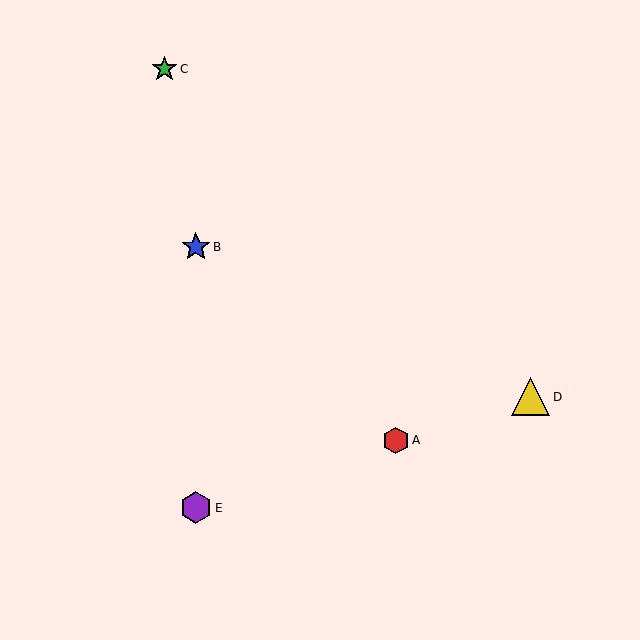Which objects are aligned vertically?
Objects B, E are aligned vertically.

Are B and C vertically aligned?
No, B is at x≈196 and C is at x≈164.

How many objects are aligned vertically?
2 objects (B, E) are aligned vertically.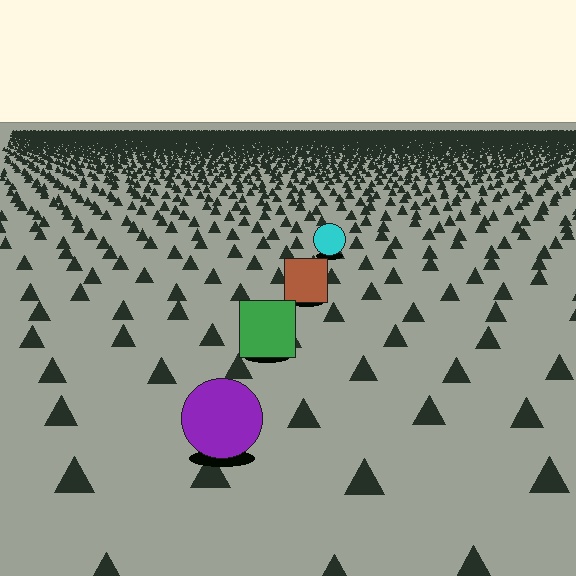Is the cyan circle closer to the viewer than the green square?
No. The green square is closer — you can tell from the texture gradient: the ground texture is coarser near it.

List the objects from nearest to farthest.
From nearest to farthest: the purple circle, the green square, the brown square, the cyan circle.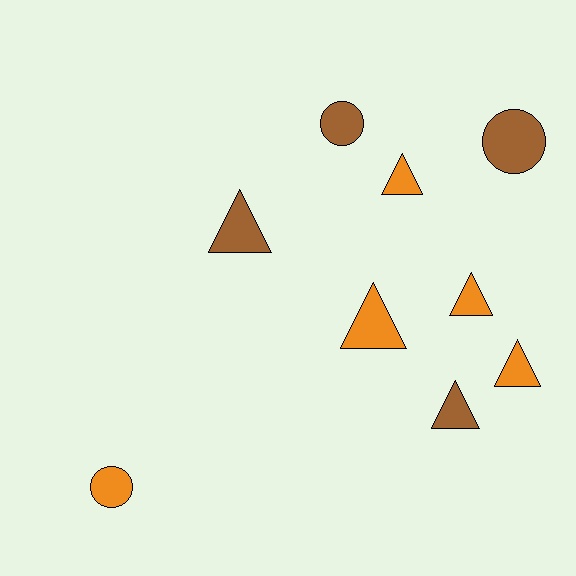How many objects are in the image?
There are 9 objects.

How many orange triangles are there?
There are 4 orange triangles.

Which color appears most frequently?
Orange, with 5 objects.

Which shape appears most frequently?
Triangle, with 6 objects.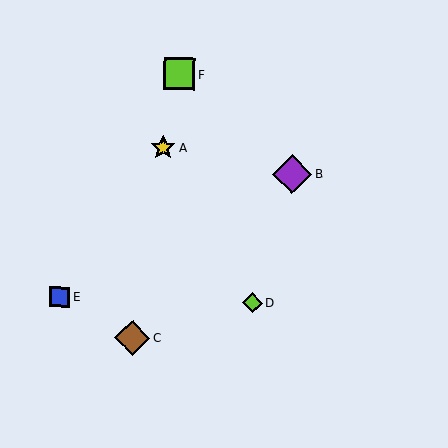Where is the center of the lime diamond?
The center of the lime diamond is at (252, 303).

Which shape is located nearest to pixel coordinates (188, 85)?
The lime square (labeled F) at (179, 74) is nearest to that location.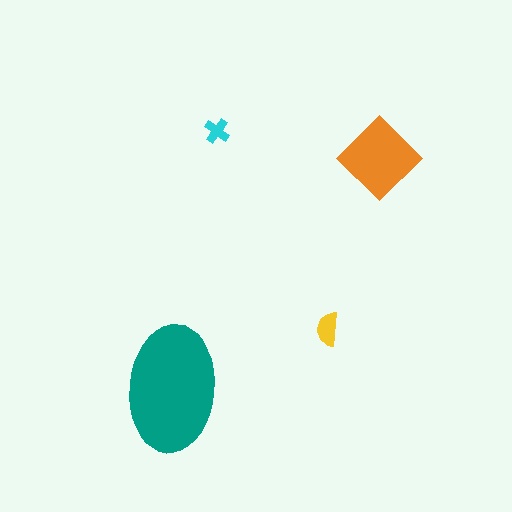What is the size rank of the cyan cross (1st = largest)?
4th.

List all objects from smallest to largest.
The cyan cross, the yellow semicircle, the orange diamond, the teal ellipse.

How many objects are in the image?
There are 4 objects in the image.